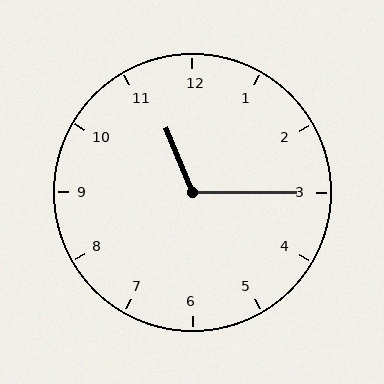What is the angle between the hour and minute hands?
Approximately 112 degrees.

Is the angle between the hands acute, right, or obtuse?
It is obtuse.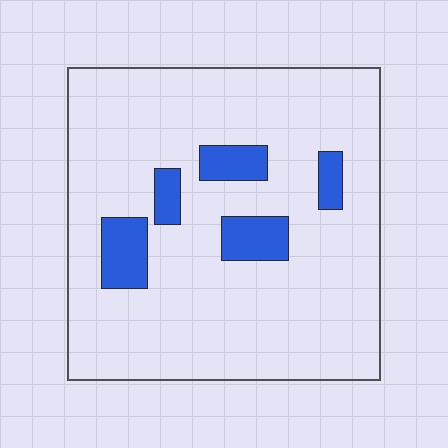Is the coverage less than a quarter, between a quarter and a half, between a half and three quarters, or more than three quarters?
Less than a quarter.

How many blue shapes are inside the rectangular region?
5.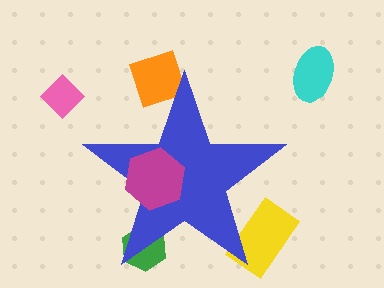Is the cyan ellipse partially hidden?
No, the cyan ellipse is fully visible.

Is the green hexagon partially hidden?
Yes, the green hexagon is partially hidden behind the blue star.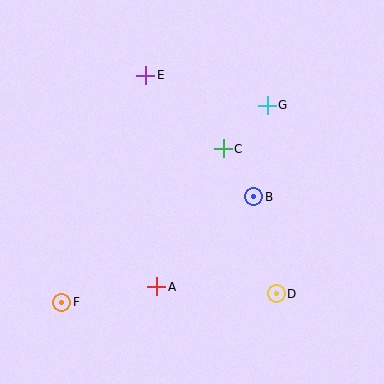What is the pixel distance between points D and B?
The distance between D and B is 99 pixels.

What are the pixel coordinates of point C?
Point C is at (223, 149).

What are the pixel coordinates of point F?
Point F is at (62, 302).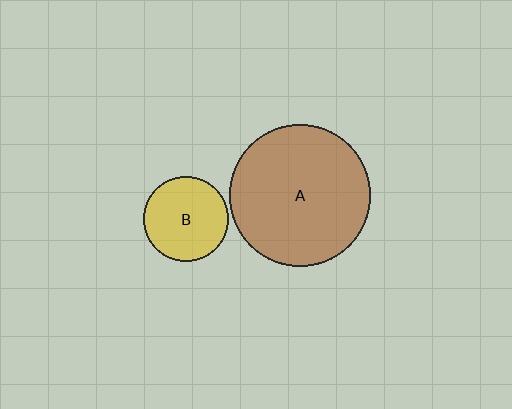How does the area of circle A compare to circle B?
Approximately 2.8 times.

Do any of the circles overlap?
No, none of the circles overlap.